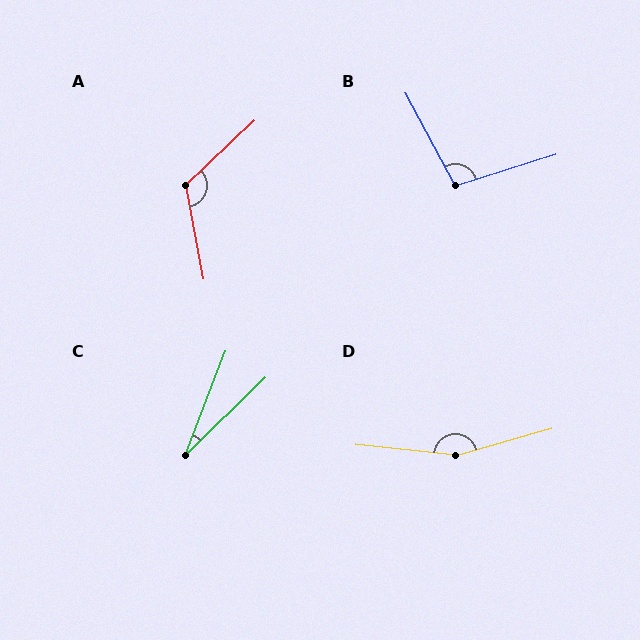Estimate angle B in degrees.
Approximately 101 degrees.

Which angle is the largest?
D, at approximately 158 degrees.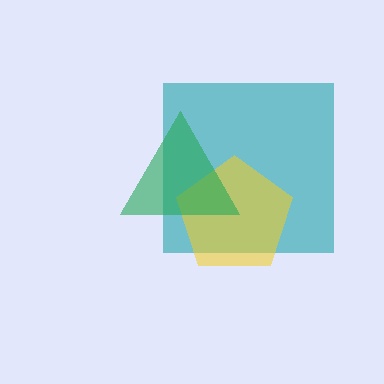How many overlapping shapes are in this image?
There are 3 overlapping shapes in the image.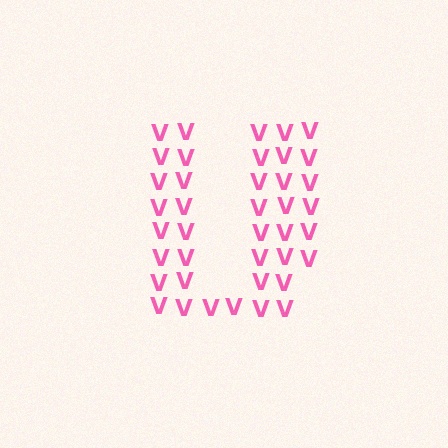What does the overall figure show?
The overall figure shows the letter U.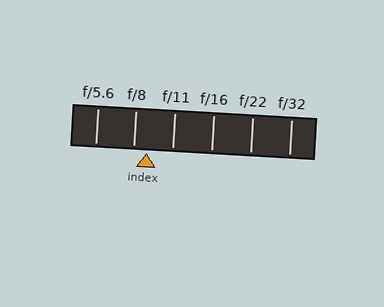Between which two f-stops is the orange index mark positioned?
The index mark is between f/8 and f/11.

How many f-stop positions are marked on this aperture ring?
There are 6 f-stop positions marked.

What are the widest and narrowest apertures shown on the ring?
The widest aperture shown is f/5.6 and the narrowest is f/32.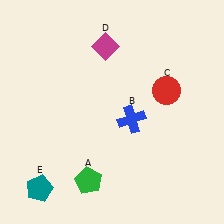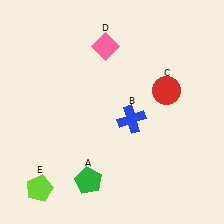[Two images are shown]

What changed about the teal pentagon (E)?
In Image 1, E is teal. In Image 2, it changed to lime.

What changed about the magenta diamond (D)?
In Image 1, D is magenta. In Image 2, it changed to pink.